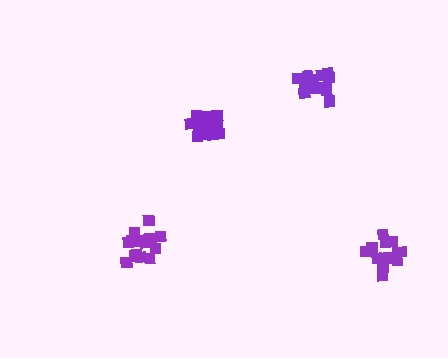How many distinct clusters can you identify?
There are 4 distinct clusters.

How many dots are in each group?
Group 1: 16 dots, Group 2: 15 dots, Group 3: 15 dots, Group 4: 14 dots (60 total).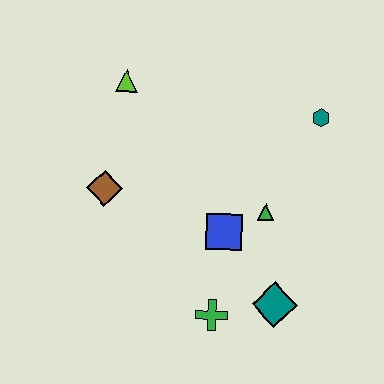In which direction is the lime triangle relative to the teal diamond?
The lime triangle is above the teal diamond.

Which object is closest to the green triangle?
The blue square is closest to the green triangle.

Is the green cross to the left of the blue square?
Yes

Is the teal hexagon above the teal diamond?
Yes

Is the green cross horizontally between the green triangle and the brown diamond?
Yes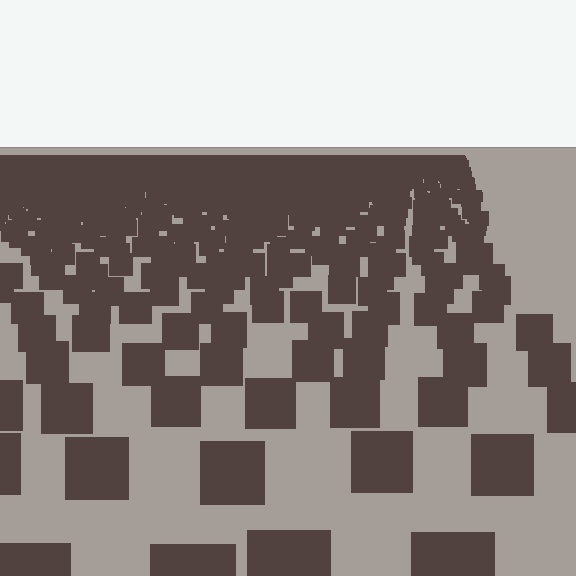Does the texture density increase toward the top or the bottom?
Density increases toward the top.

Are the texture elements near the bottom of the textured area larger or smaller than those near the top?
Larger. Near the bottom, elements are closer to the viewer and appear at a bigger on-screen size.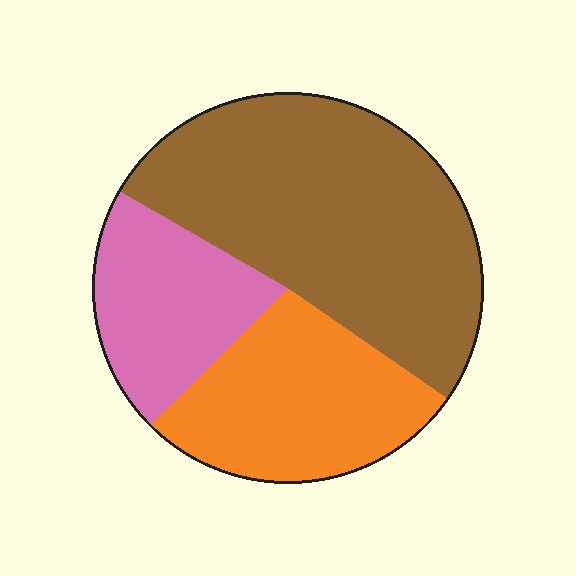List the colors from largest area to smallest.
From largest to smallest: brown, orange, pink.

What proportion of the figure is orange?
Orange takes up about one quarter (1/4) of the figure.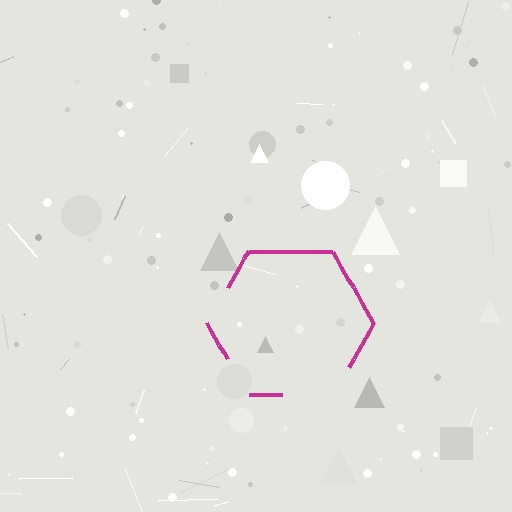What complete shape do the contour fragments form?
The contour fragments form a hexagon.